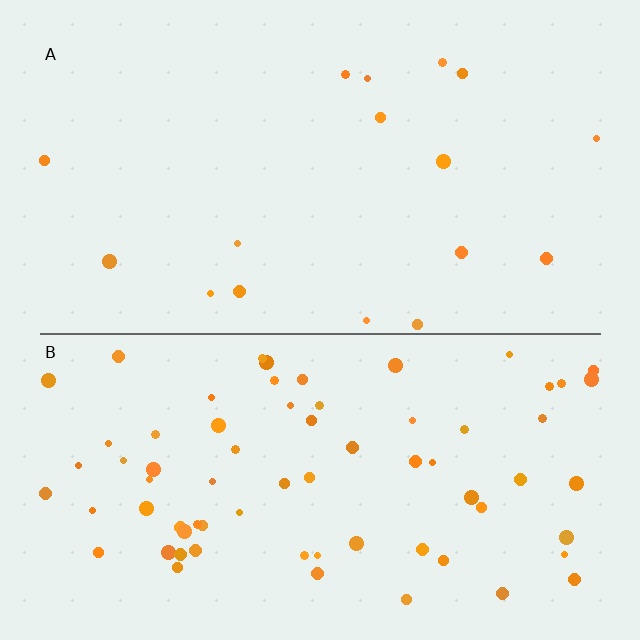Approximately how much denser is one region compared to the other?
Approximately 4.2× — region B over region A.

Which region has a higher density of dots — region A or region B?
B (the bottom).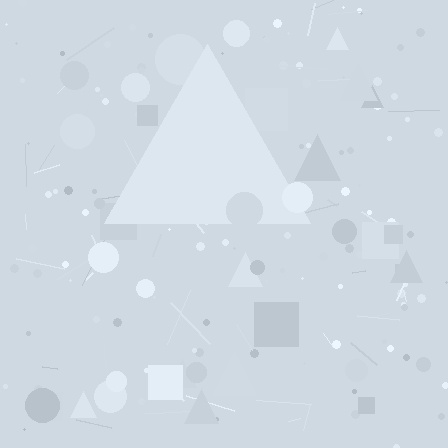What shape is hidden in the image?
A triangle is hidden in the image.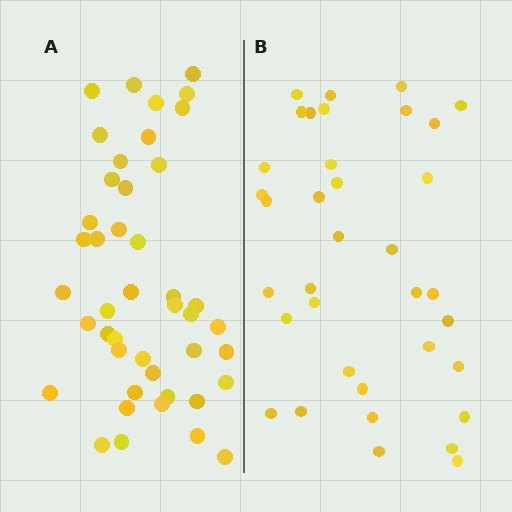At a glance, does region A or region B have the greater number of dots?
Region A (the left region) has more dots.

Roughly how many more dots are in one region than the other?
Region A has roughly 8 or so more dots than region B.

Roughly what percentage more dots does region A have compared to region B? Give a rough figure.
About 20% more.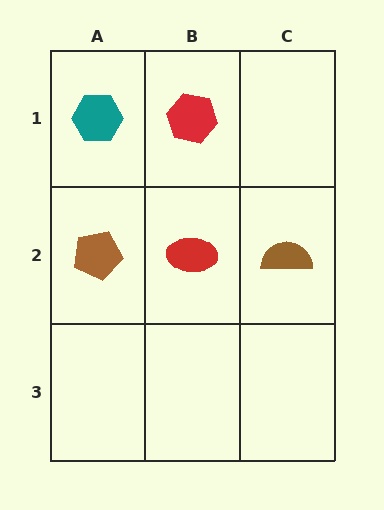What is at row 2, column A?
A brown pentagon.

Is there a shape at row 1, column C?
No, that cell is empty.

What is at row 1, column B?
A red hexagon.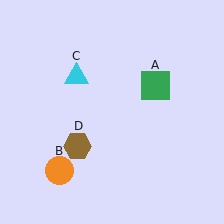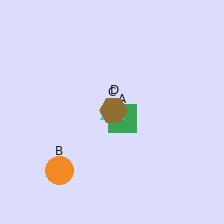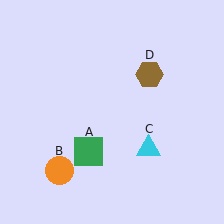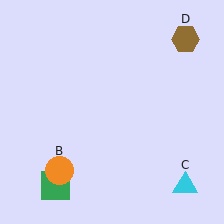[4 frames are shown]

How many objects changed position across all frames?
3 objects changed position: green square (object A), cyan triangle (object C), brown hexagon (object D).